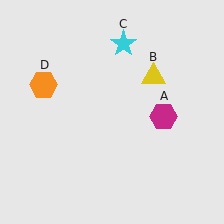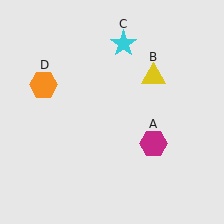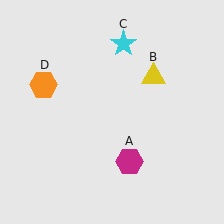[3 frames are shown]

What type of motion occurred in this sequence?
The magenta hexagon (object A) rotated clockwise around the center of the scene.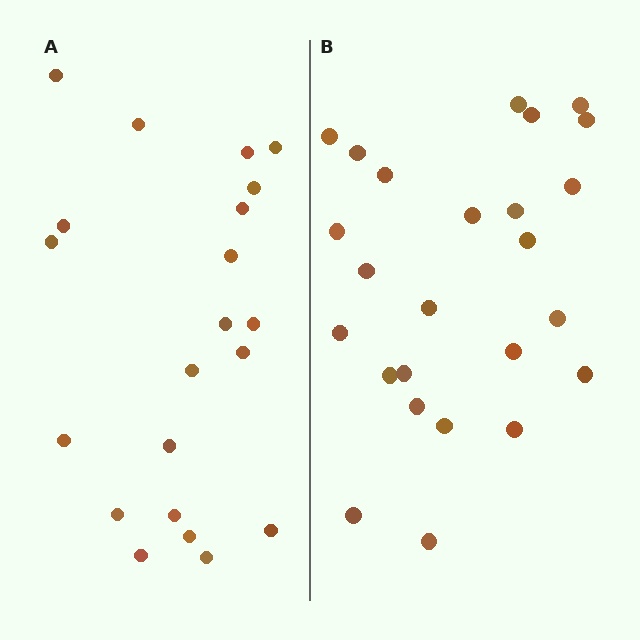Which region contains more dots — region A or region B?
Region B (the right region) has more dots.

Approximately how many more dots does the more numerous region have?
Region B has about 4 more dots than region A.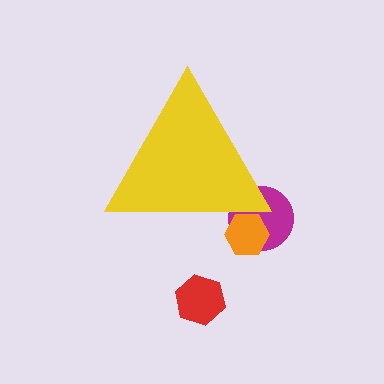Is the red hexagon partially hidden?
No, the red hexagon is fully visible.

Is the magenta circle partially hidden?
Yes, the magenta circle is partially hidden behind the yellow triangle.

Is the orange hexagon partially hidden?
Yes, the orange hexagon is partially hidden behind the yellow triangle.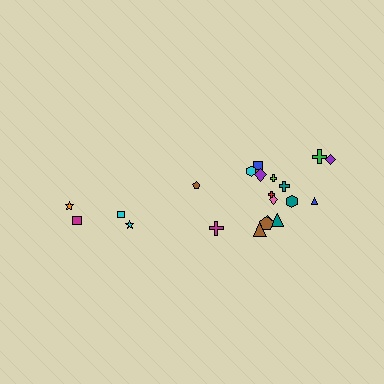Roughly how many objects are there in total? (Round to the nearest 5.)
Roughly 20 objects in total.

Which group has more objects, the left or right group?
The right group.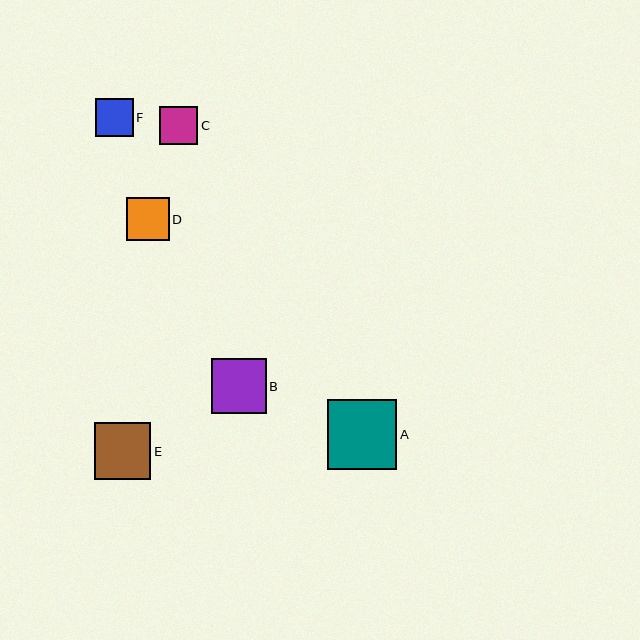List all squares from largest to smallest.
From largest to smallest: A, E, B, D, C, F.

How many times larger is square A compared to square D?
Square A is approximately 1.6 times the size of square D.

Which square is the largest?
Square A is the largest with a size of approximately 70 pixels.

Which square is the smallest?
Square F is the smallest with a size of approximately 38 pixels.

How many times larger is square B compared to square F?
Square B is approximately 1.4 times the size of square F.